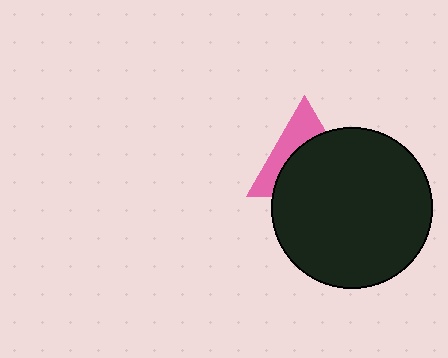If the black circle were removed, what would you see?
You would see the complete pink triangle.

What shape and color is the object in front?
The object in front is a black circle.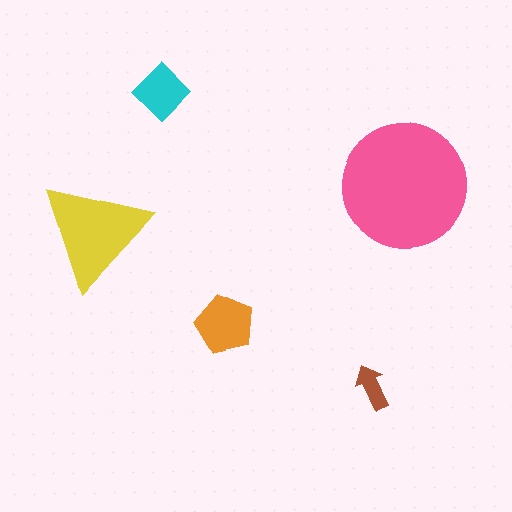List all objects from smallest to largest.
The brown arrow, the cyan diamond, the orange pentagon, the yellow triangle, the pink circle.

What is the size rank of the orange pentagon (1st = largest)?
3rd.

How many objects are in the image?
There are 5 objects in the image.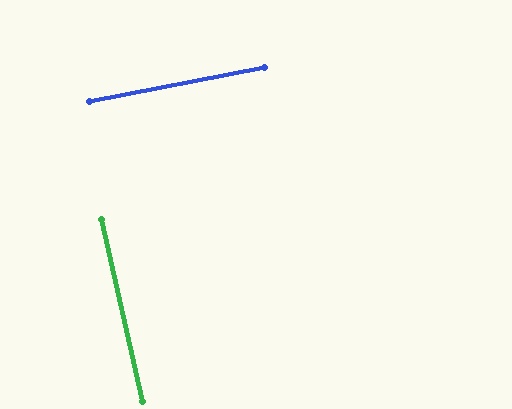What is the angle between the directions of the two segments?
Approximately 88 degrees.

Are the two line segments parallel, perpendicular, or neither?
Perpendicular — they meet at approximately 88°.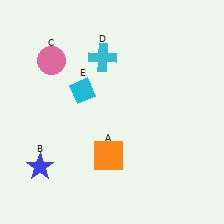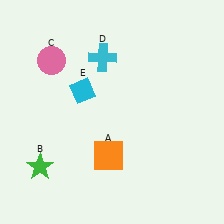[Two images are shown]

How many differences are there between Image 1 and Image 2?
There is 1 difference between the two images.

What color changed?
The star (B) changed from blue in Image 1 to green in Image 2.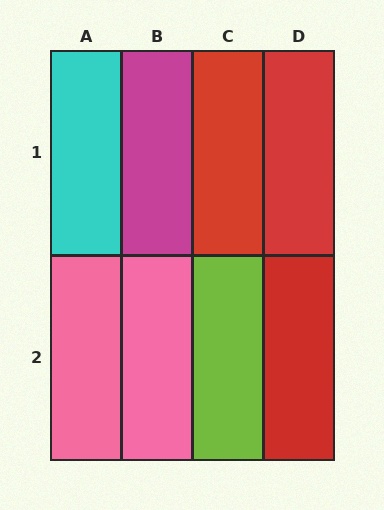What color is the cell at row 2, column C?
Lime.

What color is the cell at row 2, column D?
Red.